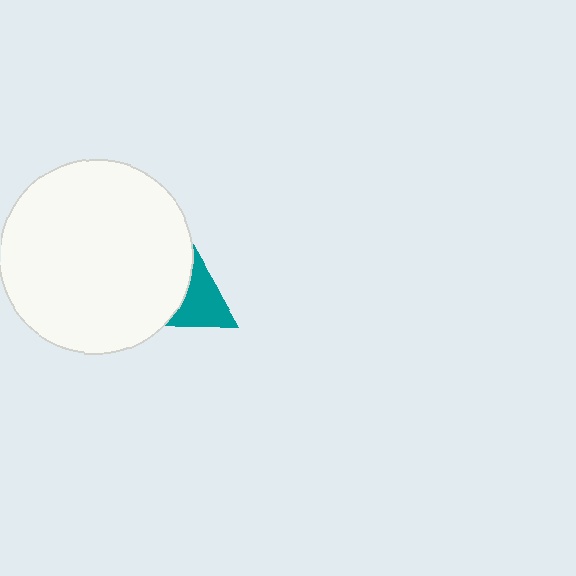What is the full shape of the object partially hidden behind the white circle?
The partially hidden object is a teal triangle.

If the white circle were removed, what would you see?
You would see the complete teal triangle.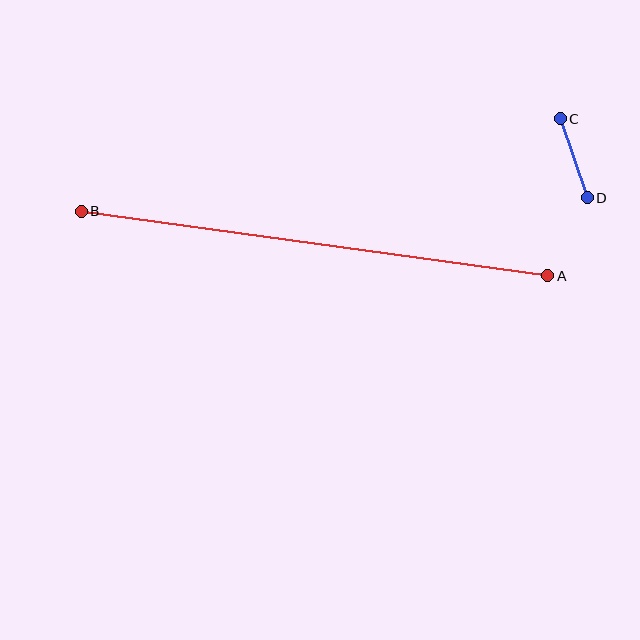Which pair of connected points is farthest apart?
Points A and B are farthest apart.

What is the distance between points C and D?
The distance is approximately 83 pixels.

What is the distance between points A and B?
The distance is approximately 471 pixels.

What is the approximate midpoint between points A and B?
The midpoint is at approximately (315, 244) pixels.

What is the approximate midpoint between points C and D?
The midpoint is at approximately (574, 158) pixels.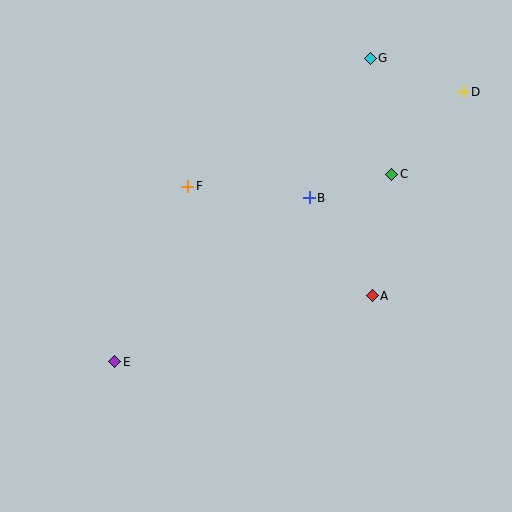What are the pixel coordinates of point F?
Point F is at (188, 186).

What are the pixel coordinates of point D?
Point D is at (463, 92).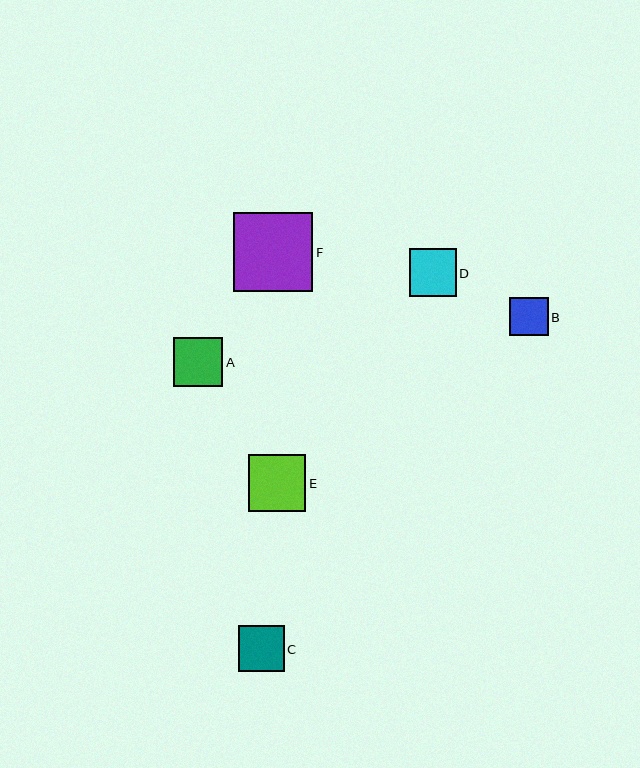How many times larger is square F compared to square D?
Square F is approximately 1.7 times the size of square D.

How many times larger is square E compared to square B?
Square E is approximately 1.5 times the size of square B.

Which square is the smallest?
Square B is the smallest with a size of approximately 39 pixels.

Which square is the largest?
Square F is the largest with a size of approximately 79 pixels.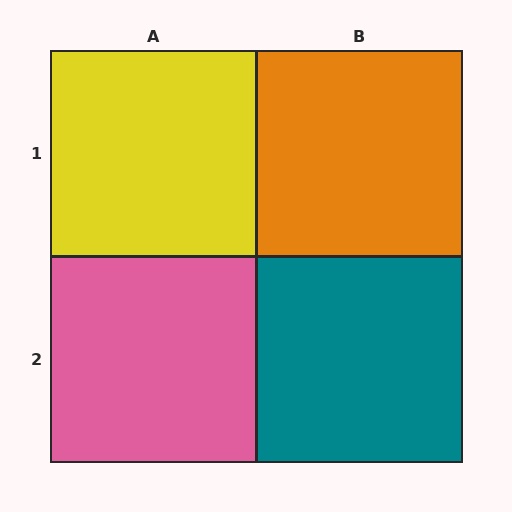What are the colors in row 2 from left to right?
Pink, teal.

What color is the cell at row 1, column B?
Orange.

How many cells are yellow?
1 cell is yellow.